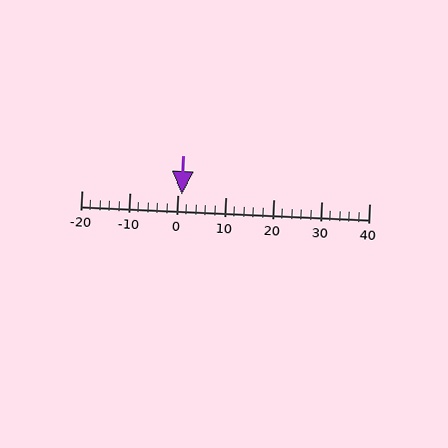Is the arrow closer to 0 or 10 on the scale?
The arrow is closer to 0.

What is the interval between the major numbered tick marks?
The major tick marks are spaced 10 units apart.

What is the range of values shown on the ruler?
The ruler shows values from -20 to 40.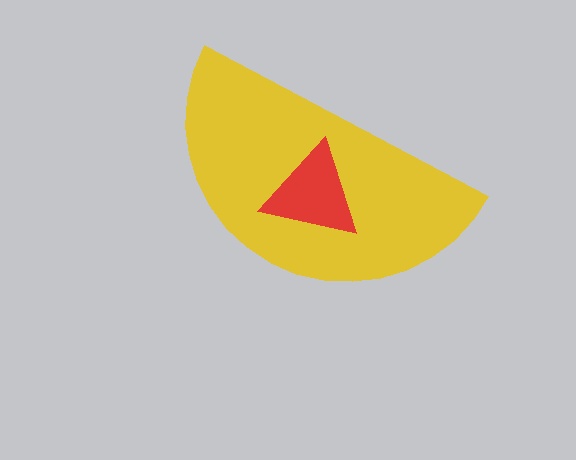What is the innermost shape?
The red triangle.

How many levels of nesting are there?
2.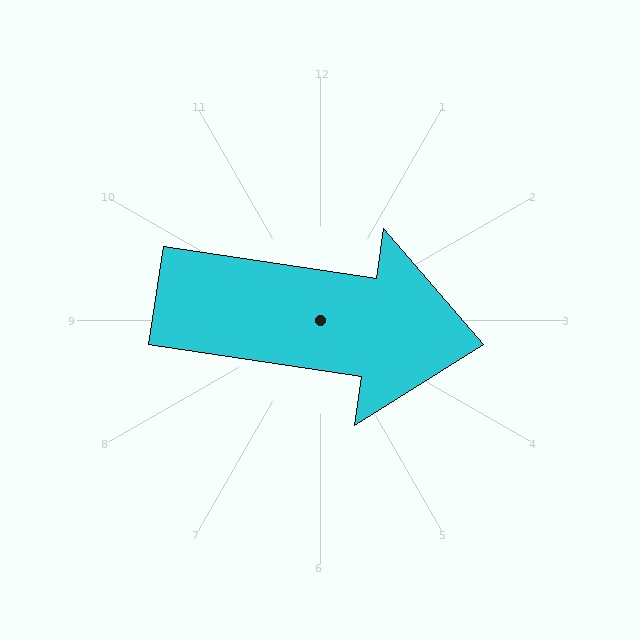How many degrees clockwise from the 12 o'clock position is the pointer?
Approximately 98 degrees.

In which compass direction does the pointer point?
East.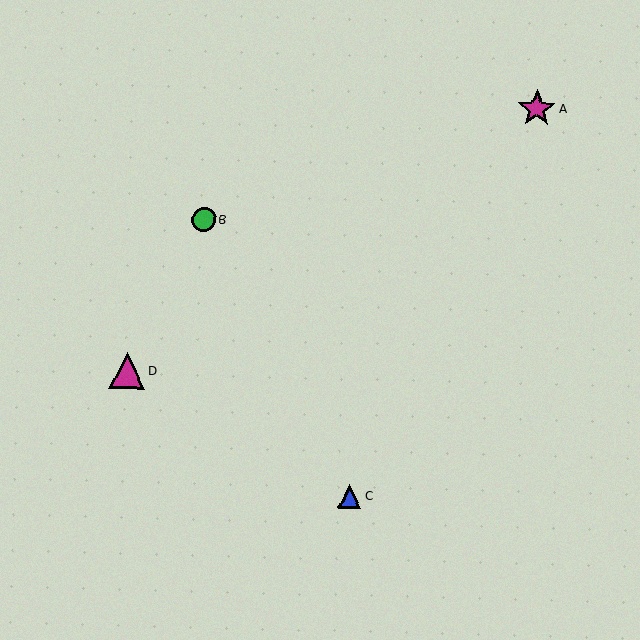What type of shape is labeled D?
Shape D is a magenta triangle.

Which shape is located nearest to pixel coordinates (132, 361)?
The magenta triangle (labeled D) at (127, 370) is nearest to that location.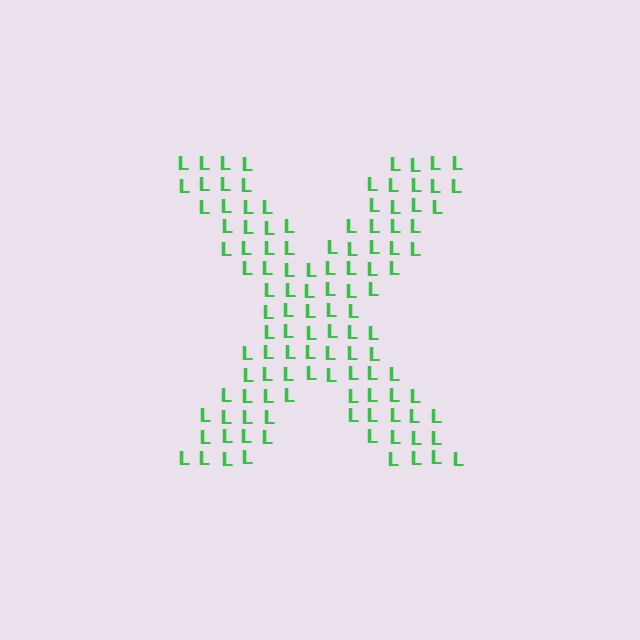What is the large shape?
The large shape is the letter X.